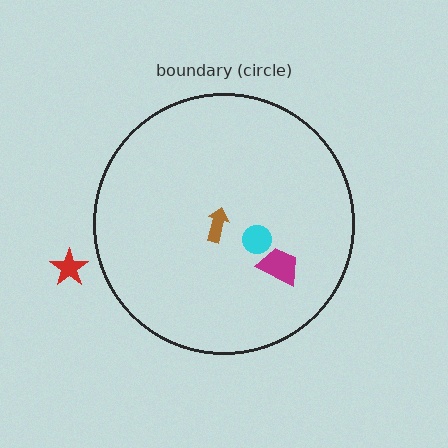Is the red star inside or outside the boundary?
Outside.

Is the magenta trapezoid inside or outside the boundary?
Inside.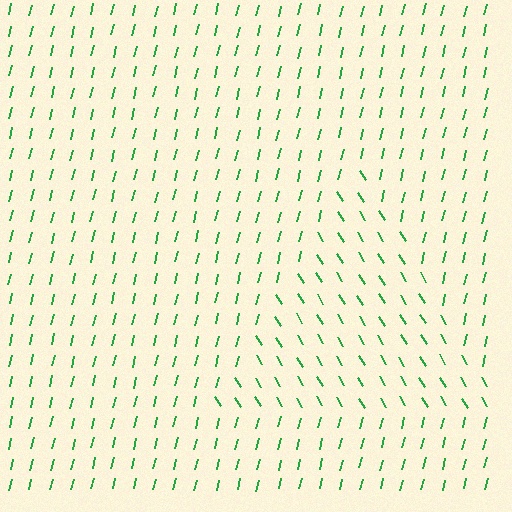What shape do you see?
I see a triangle.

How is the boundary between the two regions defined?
The boundary is defined purely by a change in line orientation (approximately 45 degrees difference). All lines are the same color and thickness.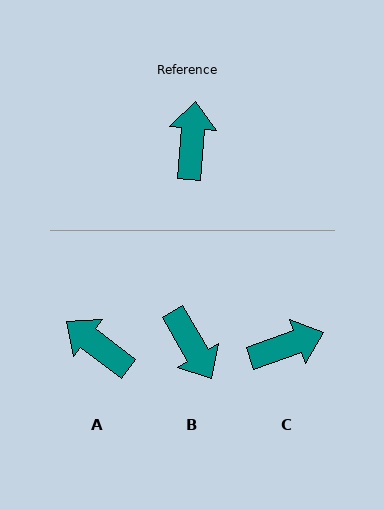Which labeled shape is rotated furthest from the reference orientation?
B, about 145 degrees away.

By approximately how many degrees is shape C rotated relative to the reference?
Approximately 66 degrees clockwise.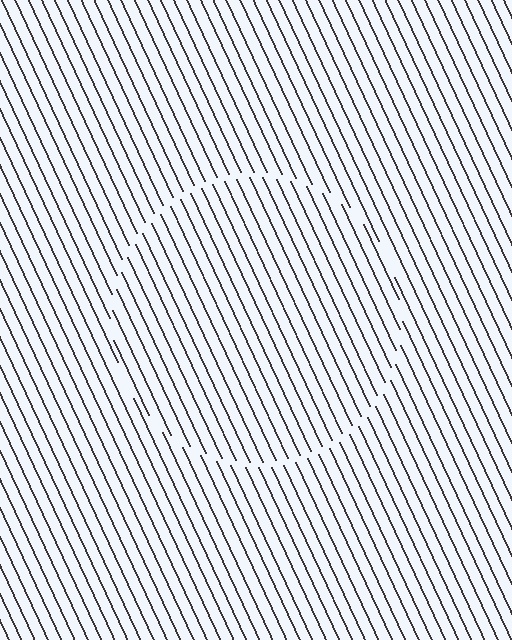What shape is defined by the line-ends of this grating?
An illusory circle. The interior of the shape contains the same grating, shifted by half a period — the contour is defined by the phase discontinuity where line-ends from the inner and outer gratings abut.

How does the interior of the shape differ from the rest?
The interior of the shape contains the same grating, shifted by half a period — the contour is defined by the phase discontinuity where line-ends from the inner and outer gratings abut.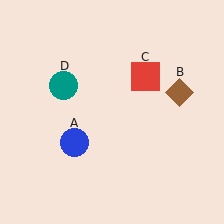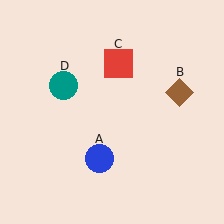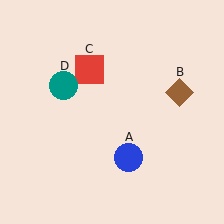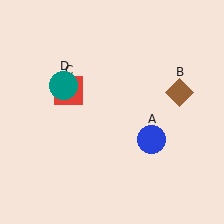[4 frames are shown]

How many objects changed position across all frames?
2 objects changed position: blue circle (object A), red square (object C).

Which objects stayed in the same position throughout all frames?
Brown diamond (object B) and teal circle (object D) remained stationary.